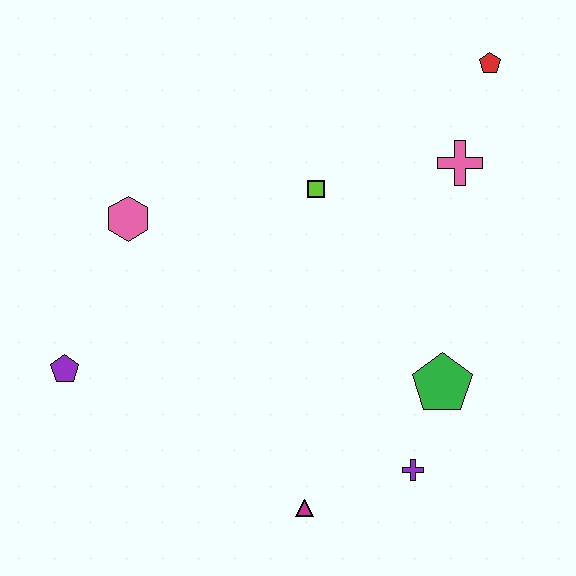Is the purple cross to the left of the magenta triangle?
No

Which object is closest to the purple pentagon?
The pink hexagon is closest to the purple pentagon.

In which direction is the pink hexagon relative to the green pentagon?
The pink hexagon is to the left of the green pentagon.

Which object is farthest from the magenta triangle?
The red pentagon is farthest from the magenta triangle.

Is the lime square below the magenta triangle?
No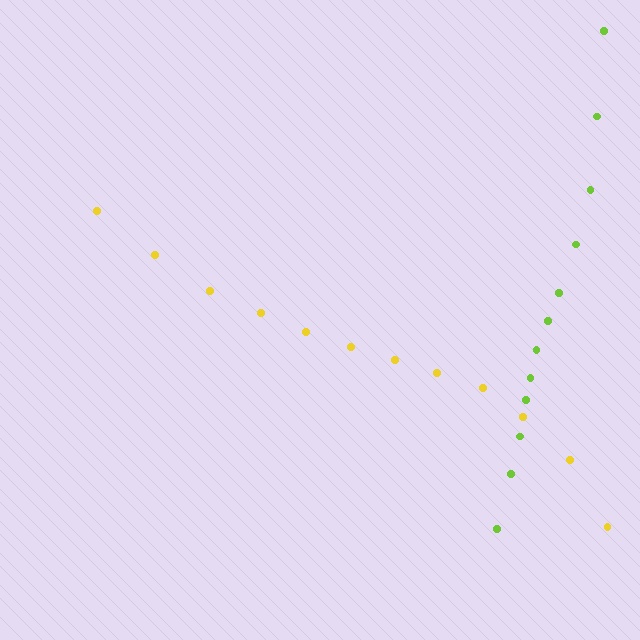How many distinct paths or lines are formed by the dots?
There are 2 distinct paths.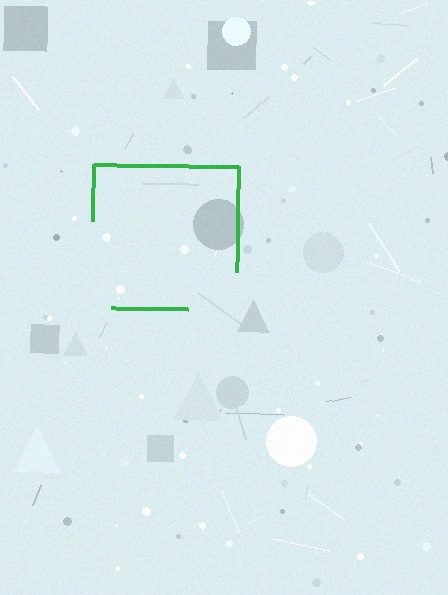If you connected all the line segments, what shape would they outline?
They would outline a square.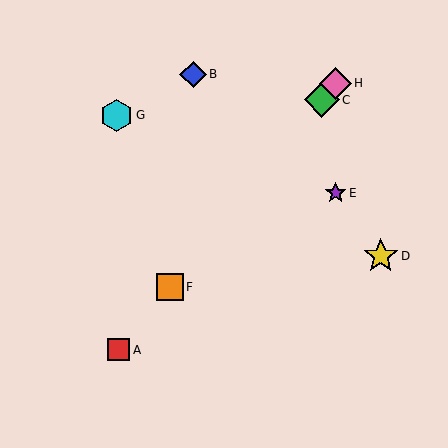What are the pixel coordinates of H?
Object H is at (335, 83).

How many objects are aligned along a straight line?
4 objects (A, C, F, H) are aligned along a straight line.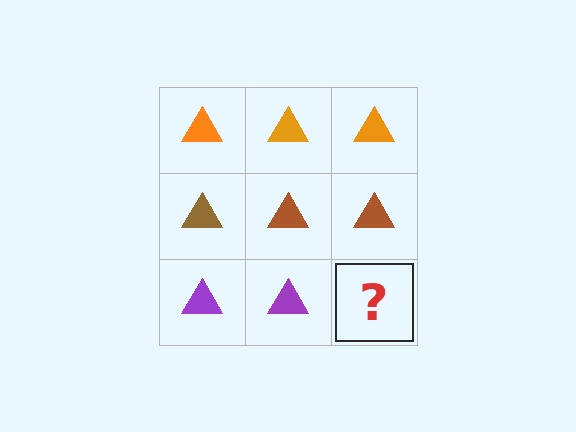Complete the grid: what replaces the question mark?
The question mark should be replaced with a purple triangle.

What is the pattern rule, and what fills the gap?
The rule is that each row has a consistent color. The gap should be filled with a purple triangle.